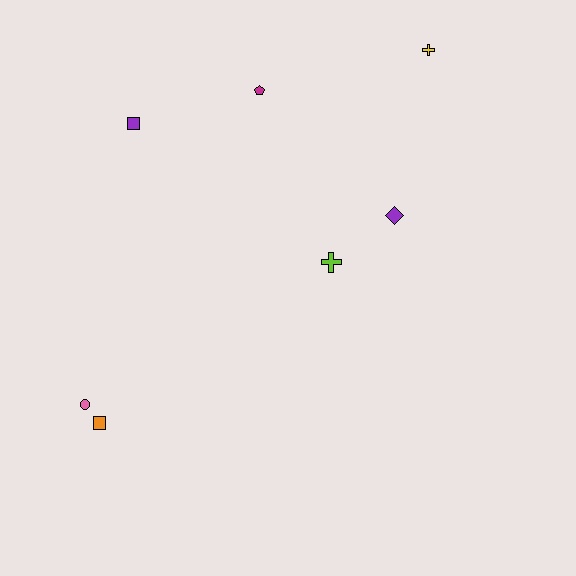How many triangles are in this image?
There are no triangles.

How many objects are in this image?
There are 7 objects.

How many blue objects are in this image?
There are no blue objects.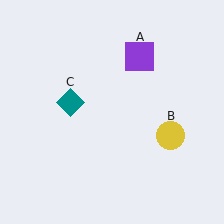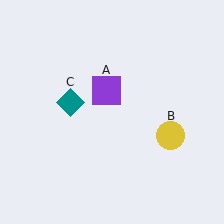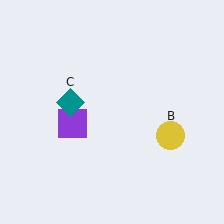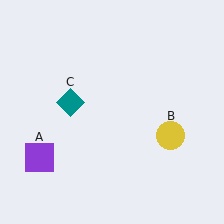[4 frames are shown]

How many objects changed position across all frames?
1 object changed position: purple square (object A).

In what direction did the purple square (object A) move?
The purple square (object A) moved down and to the left.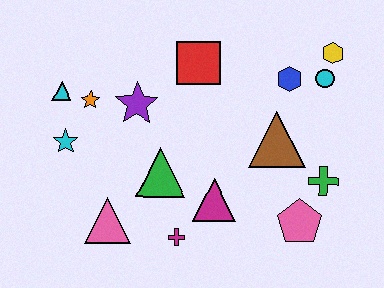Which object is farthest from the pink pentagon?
The cyan triangle is farthest from the pink pentagon.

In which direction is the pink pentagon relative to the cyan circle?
The pink pentagon is below the cyan circle.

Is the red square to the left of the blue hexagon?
Yes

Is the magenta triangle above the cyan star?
No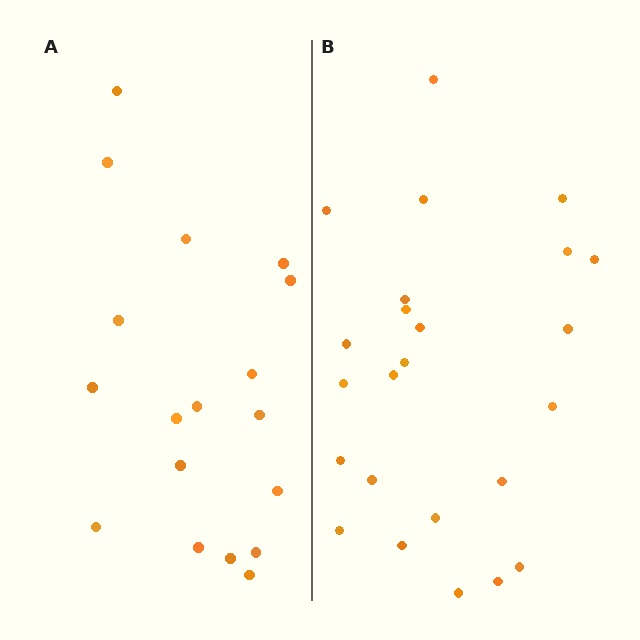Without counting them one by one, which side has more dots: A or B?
Region B (the right region) has more dots.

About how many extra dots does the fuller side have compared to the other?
Region B has about 6 more dots than region A.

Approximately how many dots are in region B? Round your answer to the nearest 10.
About 20 dots. (The exact count is 24, which rounds to 20.)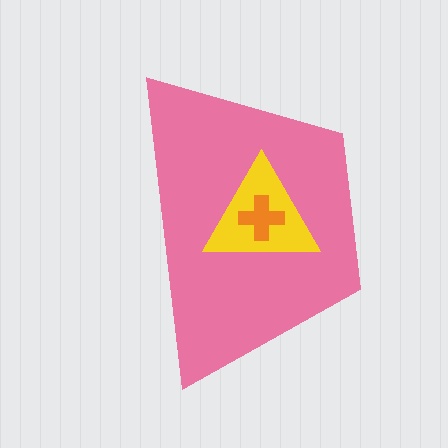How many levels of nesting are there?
3.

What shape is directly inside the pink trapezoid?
The yellow triangle.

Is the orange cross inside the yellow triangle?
Yes.